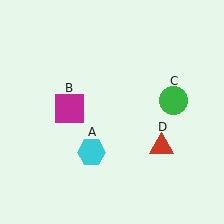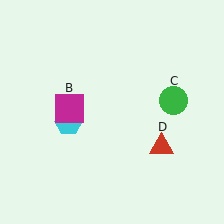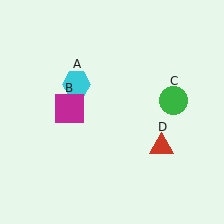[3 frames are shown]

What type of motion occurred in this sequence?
The cyan hexagon (object A) rotated clockwise around the center of the scene.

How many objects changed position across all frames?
1 object changed position: cyan hexagon (object A).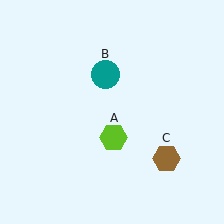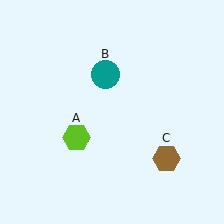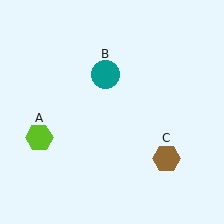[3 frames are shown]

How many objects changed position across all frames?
1 object changed position: lime hexagon (object A).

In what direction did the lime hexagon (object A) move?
The lime hexagon (object A) moved left.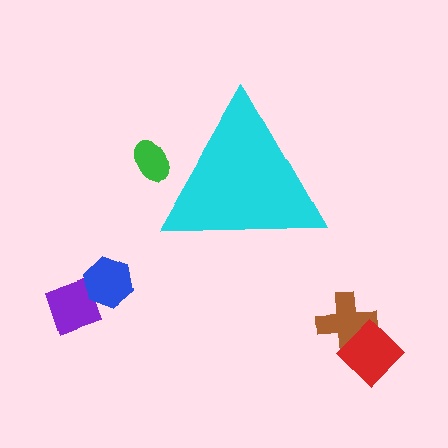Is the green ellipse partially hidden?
Yes, the green ellipse is partially hidden behind the cyan triangle.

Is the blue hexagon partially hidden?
No, the blue hexagon is fully visible.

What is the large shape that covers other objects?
A cyan triangle.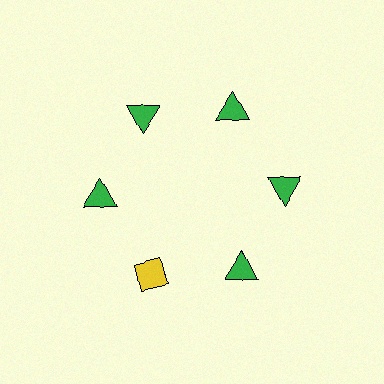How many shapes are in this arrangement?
There are 6 shapes arranged in a ring pattern.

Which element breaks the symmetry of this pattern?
The yellow diamond at roughly the 7 o'clock position breaks the symmetry. All other shapes are green triangles.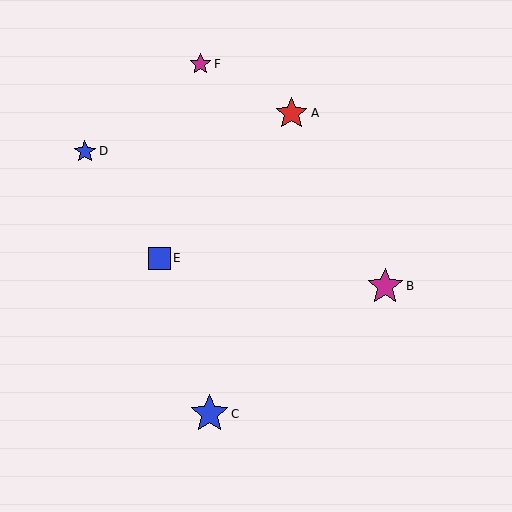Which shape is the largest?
The blue star (labeled C) is the largest.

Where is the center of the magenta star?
The center of the magenta star is at (200, 64).